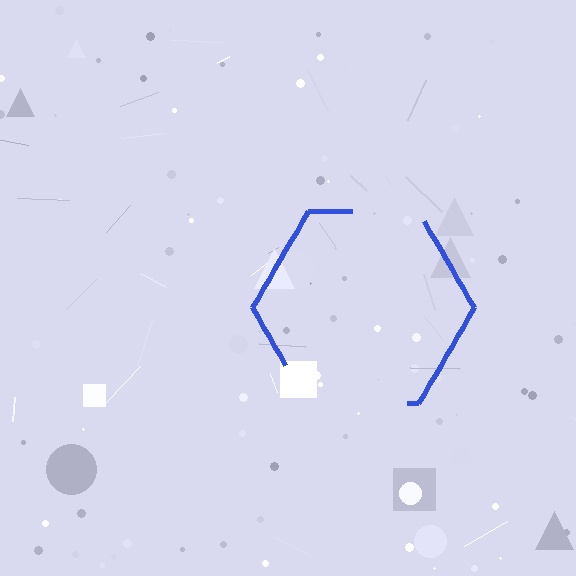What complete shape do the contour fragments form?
The contour fragments form a hexagon.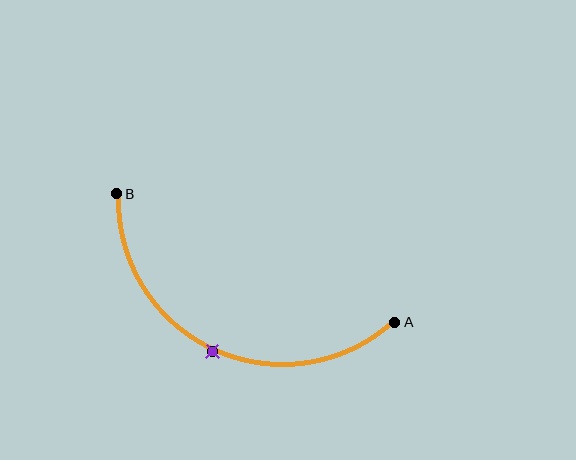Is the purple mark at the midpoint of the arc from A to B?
Yes. The purple mark lies on the arc at equal arc-length from both A and B — it is the arc midpoint.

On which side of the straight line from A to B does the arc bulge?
The arc bulges below the straight line connecting A and B.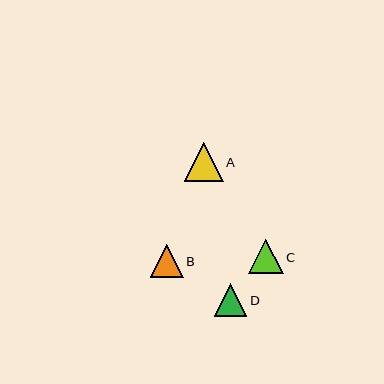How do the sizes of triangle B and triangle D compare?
Triangle B and triangle D are approximately the same size.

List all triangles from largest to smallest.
From largest to smallest: A, C, B, D.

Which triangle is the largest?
Triangle A is the largest with a size of approximately 39 pixels.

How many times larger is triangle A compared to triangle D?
Triangle A is approximately 1.2 times the size of triangle D.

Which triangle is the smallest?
Triangle D is the smallest with a size of approximately 32 pixels.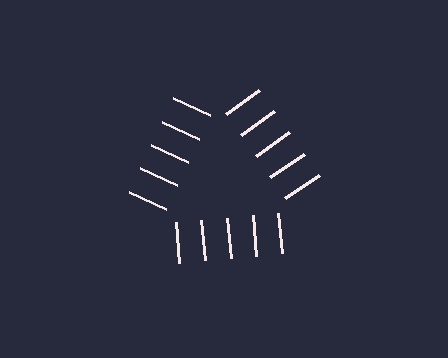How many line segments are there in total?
15 — 5 along each of the 3 edges.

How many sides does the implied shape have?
3 sides — the line-ends trace a triangle.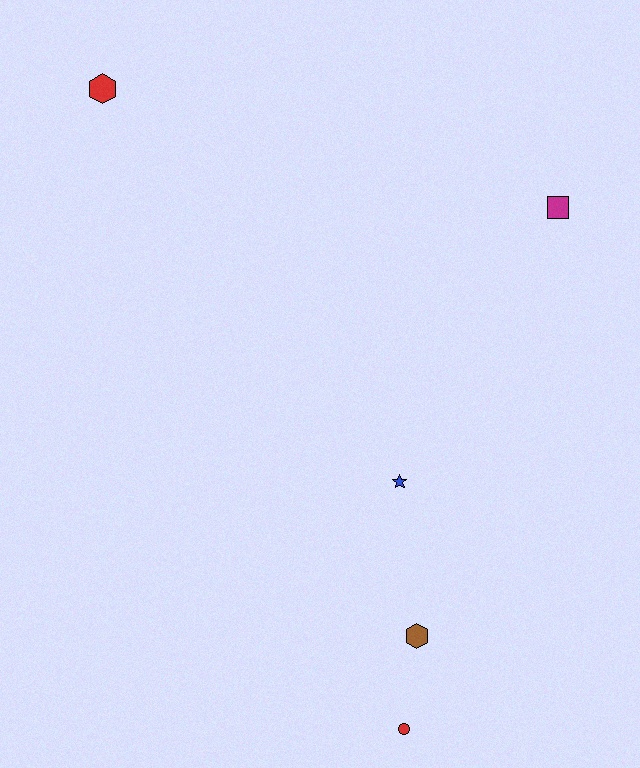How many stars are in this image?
There is 1 star.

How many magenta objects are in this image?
There is 1 magenta object.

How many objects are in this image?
There are 5 objects.